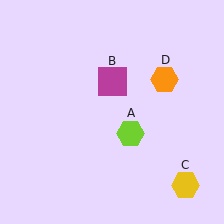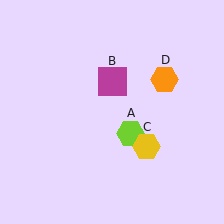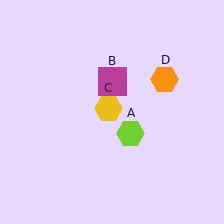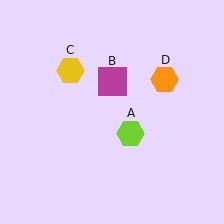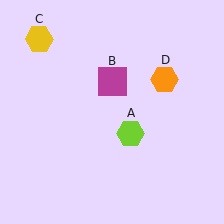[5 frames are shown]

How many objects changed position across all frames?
1 object changed position: yellow hexagon (object C).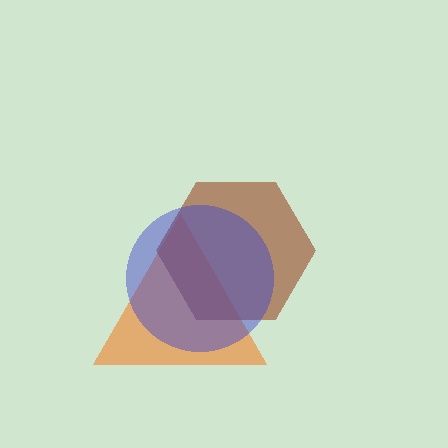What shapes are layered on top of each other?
The layered shapes are: an orange triangle, a brown hexagon, a blue circle.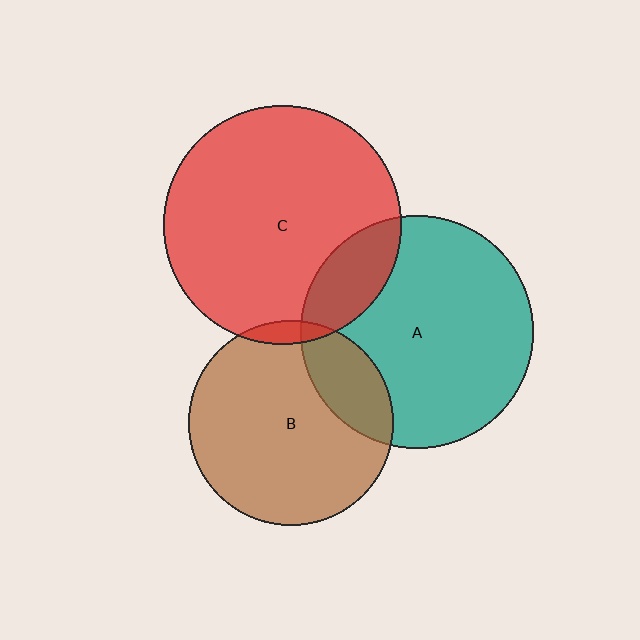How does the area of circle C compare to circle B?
Approximately 1.4 times.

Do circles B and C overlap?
Yes.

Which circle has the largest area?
Circle C (red).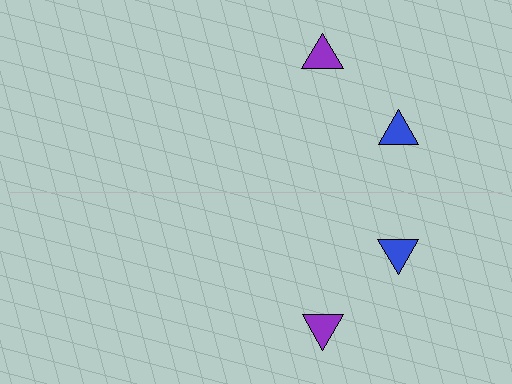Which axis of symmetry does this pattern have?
The pattern has a horizontal axis of symmetry running through the center of the image.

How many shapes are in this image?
There are 4 shapes in this image.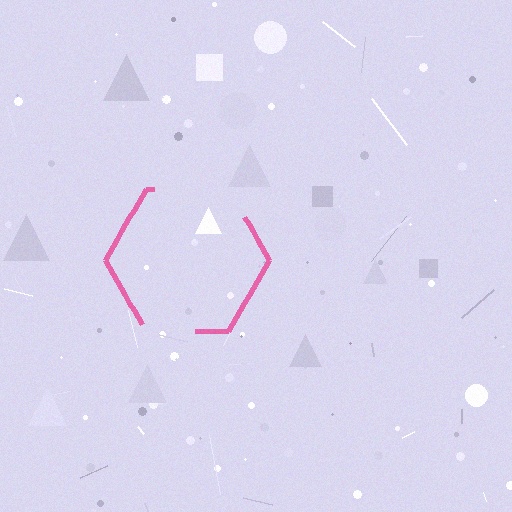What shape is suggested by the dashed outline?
The dashed outline suggests a hexagon.